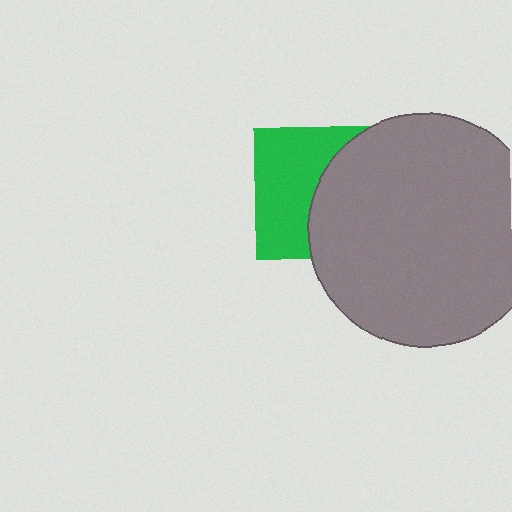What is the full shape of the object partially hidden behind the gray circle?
The partially hidden object is a green square.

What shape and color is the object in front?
The object in front is a gray circle.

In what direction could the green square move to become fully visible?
The green square could move left. That would shift it out from behind the gray circle entirely.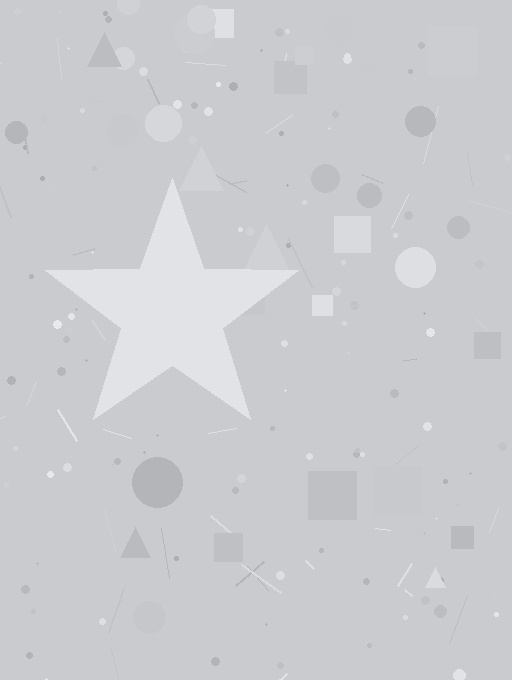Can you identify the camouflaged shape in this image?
The camouflaged shape is a star.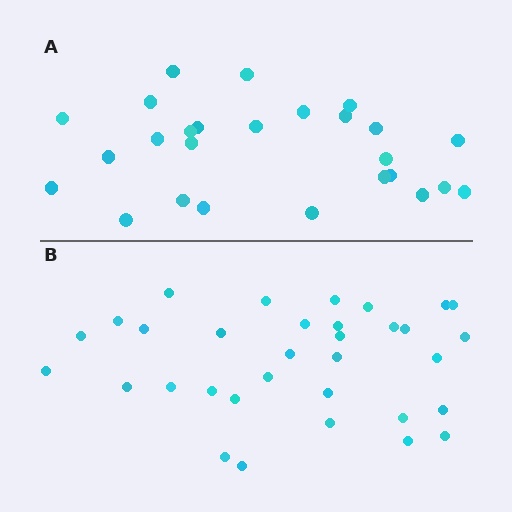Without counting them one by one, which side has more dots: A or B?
Region B (the bottom region) has more dots.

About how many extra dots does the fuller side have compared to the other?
Region B has roughly 8 or so more dots than region A.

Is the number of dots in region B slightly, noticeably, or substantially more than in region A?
Region B has noticeably more, but not dramatically so. The ratio is roughly 1.3 to 1.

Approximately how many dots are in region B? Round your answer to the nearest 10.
About 30 dots. (The exact count is 33, which rounds to 30.)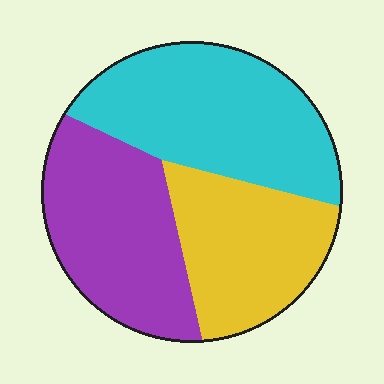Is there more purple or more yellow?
Purple.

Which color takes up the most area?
Cyan, at roughly 40%.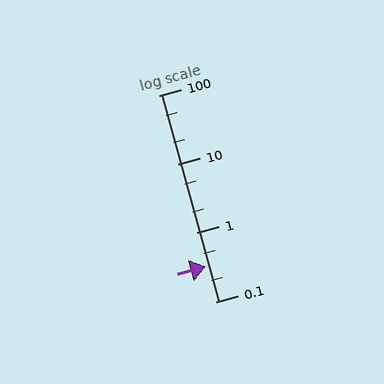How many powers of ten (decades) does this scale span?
The scale spans 3 decades, from 0.1 to 100.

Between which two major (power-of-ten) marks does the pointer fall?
The pointer is between 0.1 and 1.